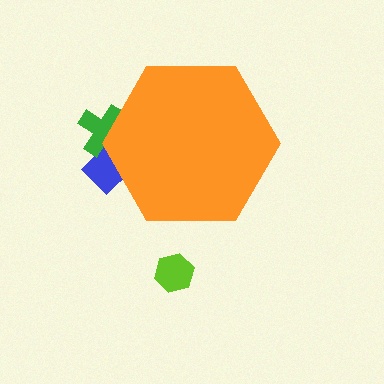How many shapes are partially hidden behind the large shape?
2 shapes are partially hidden.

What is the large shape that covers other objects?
An orange hexagon.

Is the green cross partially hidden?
Yes, the green cross is partially hidden behind the orange hexagon.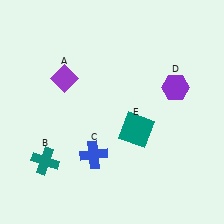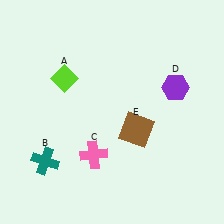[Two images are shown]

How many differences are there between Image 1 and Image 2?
There are 3 differences between the two images.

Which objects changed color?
A changed from purple to lime. C changed from blue to pink. E changed from teal to brown.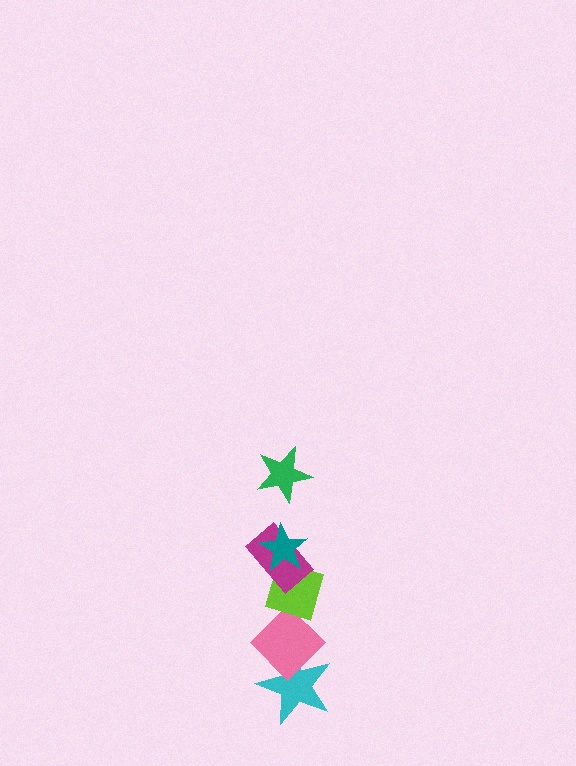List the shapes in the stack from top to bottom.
From top to bottom: the green star, the teal star, the magenta rectangle, the lime diamond, the pink diamond, the cyan star.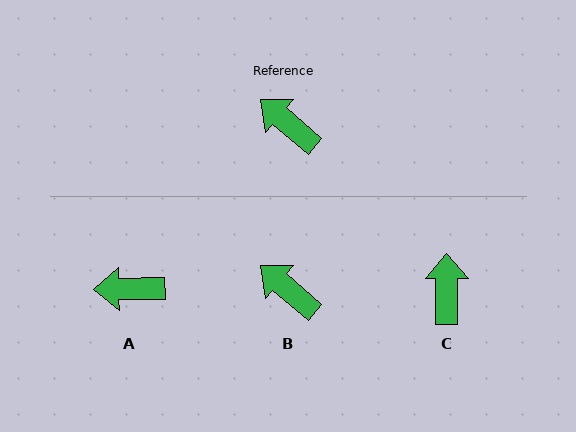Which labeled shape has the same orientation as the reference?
B.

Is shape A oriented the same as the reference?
No, it is off by about 42 degrees.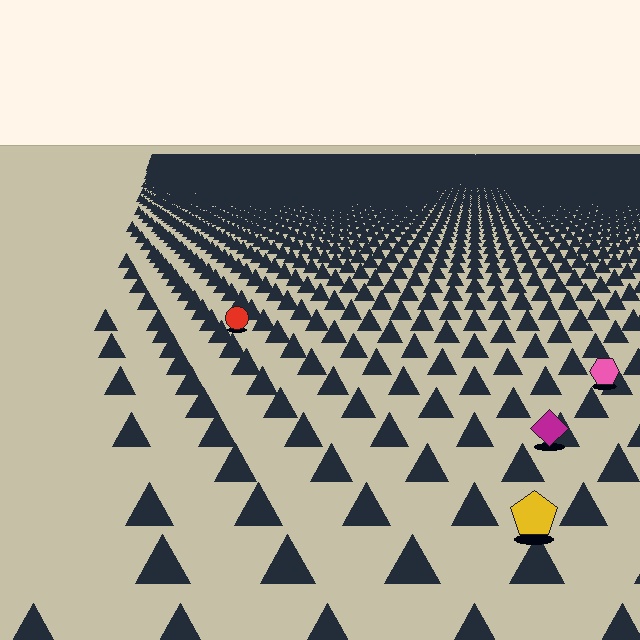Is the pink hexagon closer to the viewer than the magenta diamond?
No. The magenta diamond is closer — you can tell from the texture gradient: the ground texture is coarser near it.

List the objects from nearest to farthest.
From nearest to farthest: the yellow pentagon, the magenta diamond, the pink hexagon, the red circle.